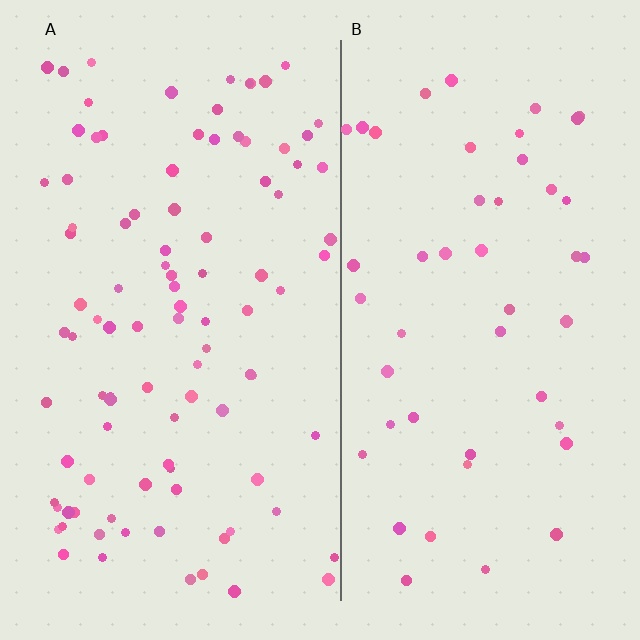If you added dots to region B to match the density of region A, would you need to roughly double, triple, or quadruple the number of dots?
Approximately double.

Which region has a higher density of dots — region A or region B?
A (the left).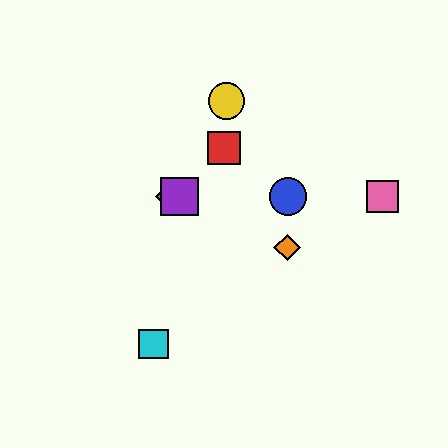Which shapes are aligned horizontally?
The blue circle, the green diamond, the purple square, the pink square are aligned horizontally.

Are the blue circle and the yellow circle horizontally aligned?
No, the blue circle is at y≈197 and the yellow circle is at y≈101.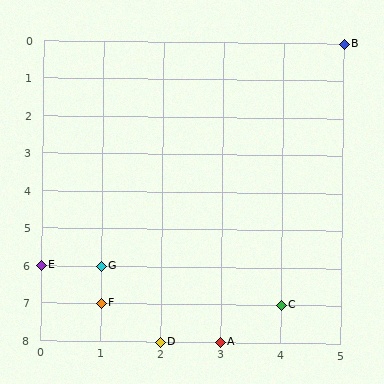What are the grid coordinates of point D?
Point D is at grid coordinates (2, 8).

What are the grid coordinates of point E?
Point E is at grid coordinates (0, 6).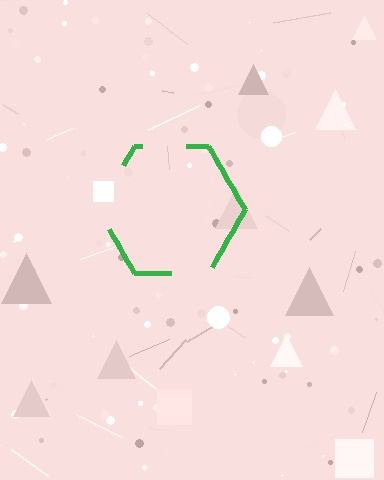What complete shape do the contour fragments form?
The contour fragments form a hexagon.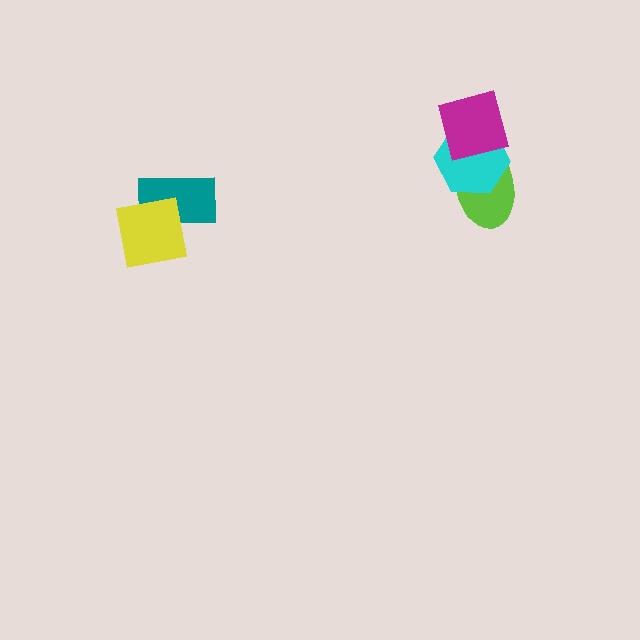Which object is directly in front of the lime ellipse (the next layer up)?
The cyan hexagon is directly in front of the lime ellipse.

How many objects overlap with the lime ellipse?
2 objects overlap with the lime ellipse.